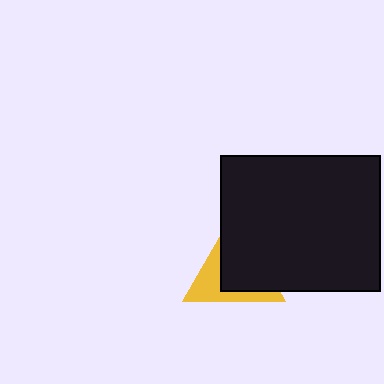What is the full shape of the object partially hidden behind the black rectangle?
The partially hidden object is a yellow triangle.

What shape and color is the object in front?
The object in front is a black rectangle.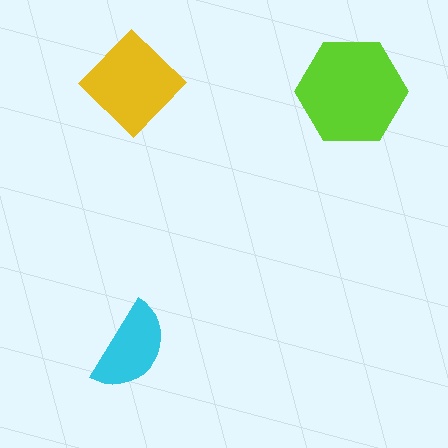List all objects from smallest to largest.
The cyan semicircle, the yellow diamond, the lime hexagon.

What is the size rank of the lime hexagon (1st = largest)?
1st.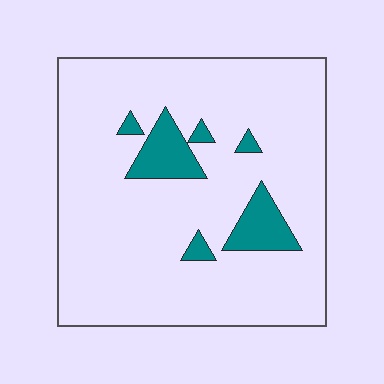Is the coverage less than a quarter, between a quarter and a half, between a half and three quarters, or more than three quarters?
Less than a quarter.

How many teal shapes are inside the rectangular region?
6.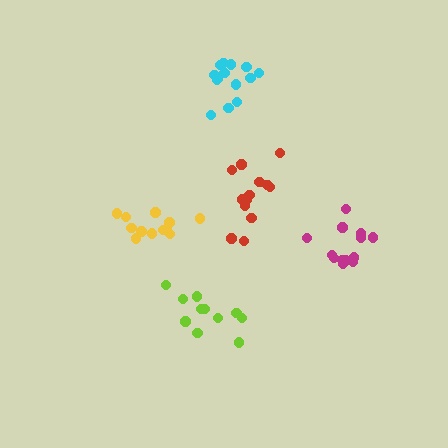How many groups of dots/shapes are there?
There are 5 groups.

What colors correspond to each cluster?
The clusters are colored: red, yellow, cyan, lime, magenta.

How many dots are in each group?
Group 1: 13 dots, Group 2: 12 dots, Group 3: 14 dots, Group 4: 11 dots, Group 5: 13 dots (63 total).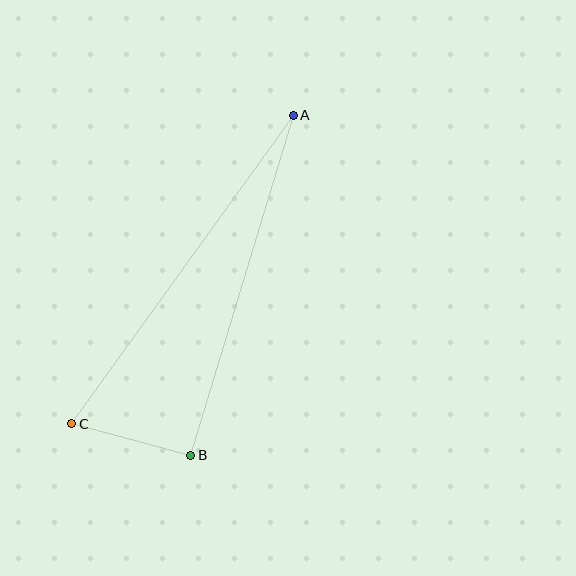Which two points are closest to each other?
Points B and C are closest to each other.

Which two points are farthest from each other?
Points A and C are farthest from each other.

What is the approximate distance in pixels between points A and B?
The distance between A and B is approximately 355 pixels.